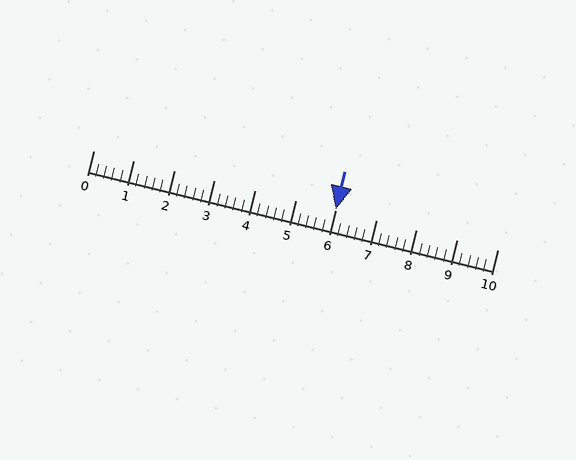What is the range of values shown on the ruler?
The ruler shows values from 0 to 10.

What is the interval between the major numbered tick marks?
The major tick marks are spaced 1 units apart.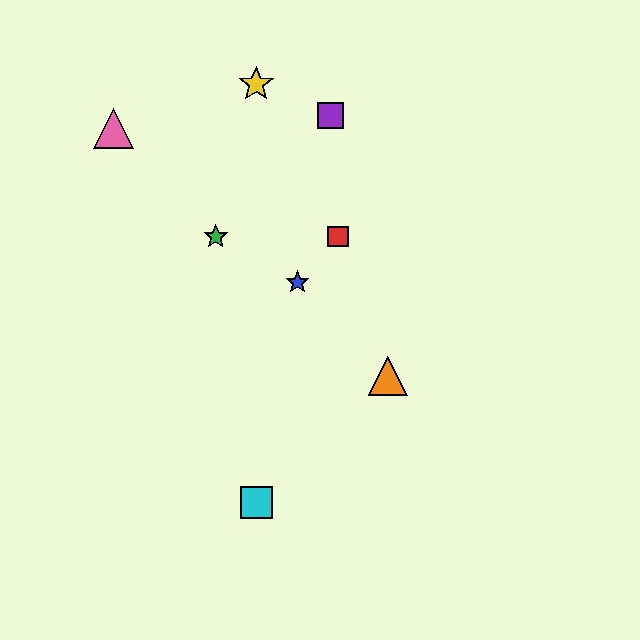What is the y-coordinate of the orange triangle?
The orange triangle is at y≈376.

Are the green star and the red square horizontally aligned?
Yes, both are at y≈237.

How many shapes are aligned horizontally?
2 shapes (the red square, the green star) are aligned horizontally.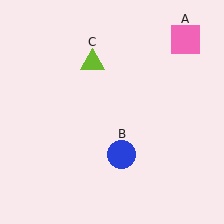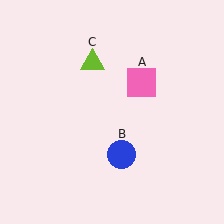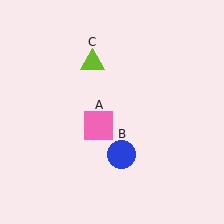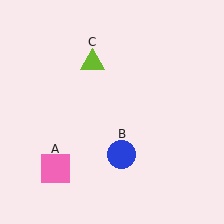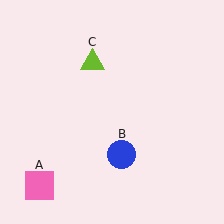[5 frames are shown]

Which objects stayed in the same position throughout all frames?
Blue circle (object B) and lime triangle (object C) remained stationary.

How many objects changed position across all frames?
1 object changed position: pink square (object A).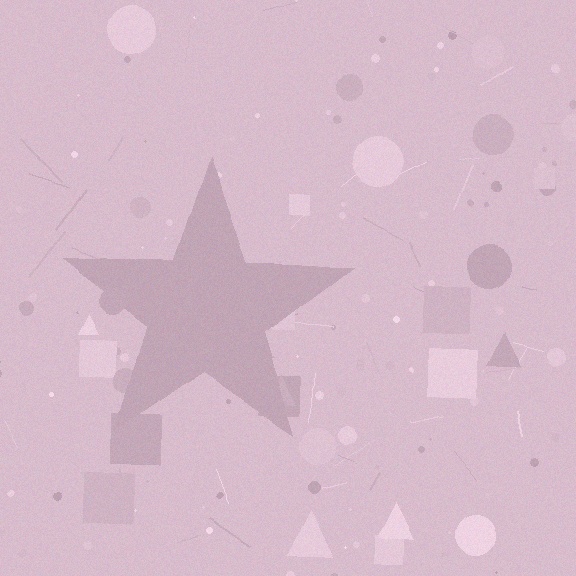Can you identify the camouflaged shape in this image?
The camouflaged shape is a star.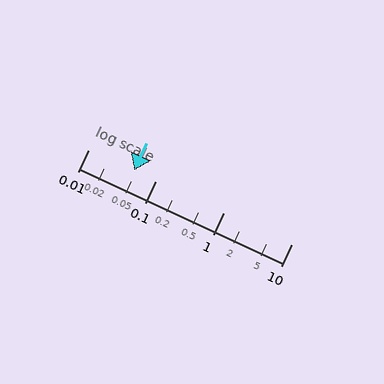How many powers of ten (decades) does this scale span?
The scale spans 3 decades, from 0.01 to 10.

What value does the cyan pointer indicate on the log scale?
The pointer indicates approximately 0.047.